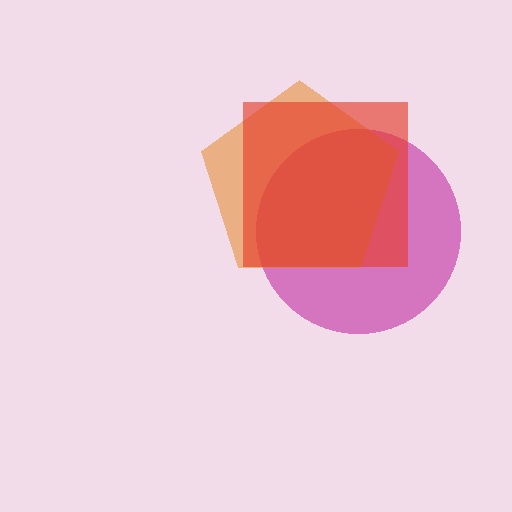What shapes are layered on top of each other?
The layered shapes are: a magenta circle, an orange pentagon, a red square.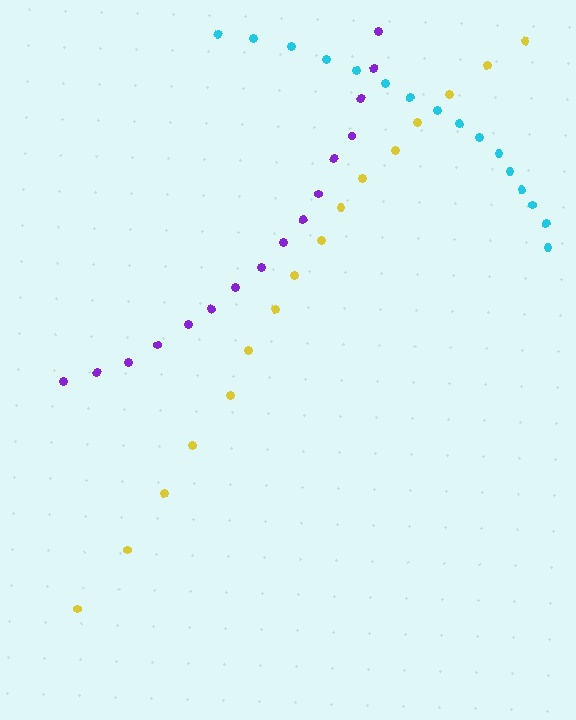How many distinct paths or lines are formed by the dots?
There are 3 distinct paths.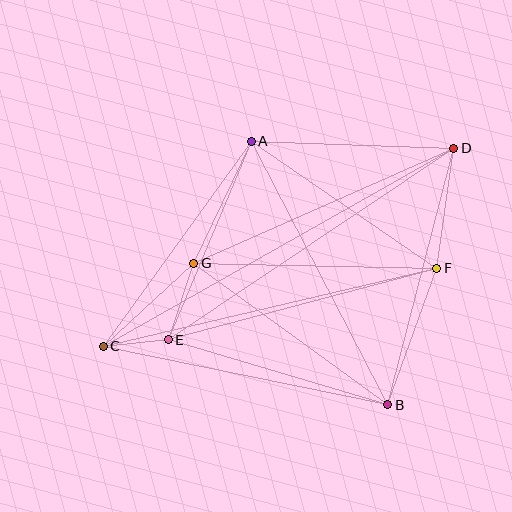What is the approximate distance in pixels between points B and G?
The distance between B and G is approximately 240 pixels.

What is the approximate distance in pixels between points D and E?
The distance between D and E is approximately 344 pixels.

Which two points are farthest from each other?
Points C and D are farthest from each other.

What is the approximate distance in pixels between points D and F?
The distance between D and F is approximately 121 pixels.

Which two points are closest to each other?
Points C and E are closest to each other.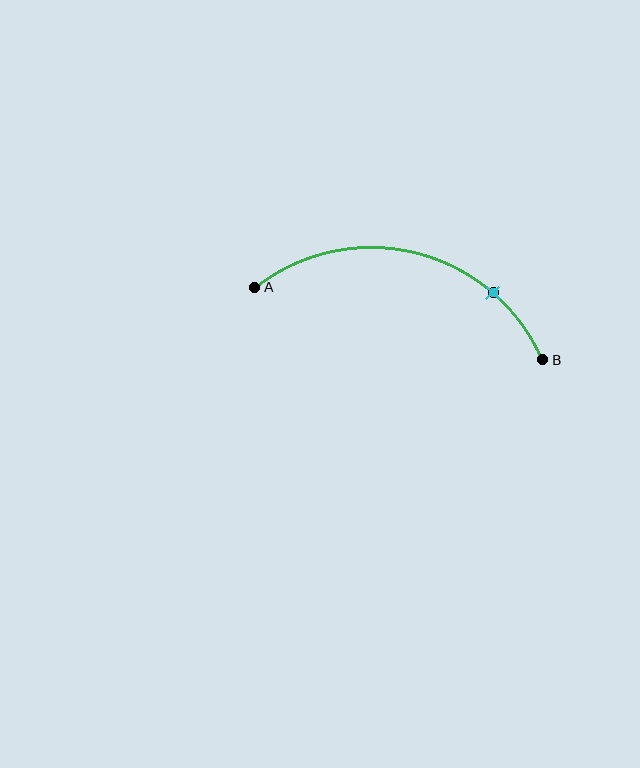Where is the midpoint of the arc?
The arc midpoint is the point on the curve farthest from the straight line joining A and B. It sits above that line.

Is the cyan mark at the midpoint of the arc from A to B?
No. The cyan mark lies on the arc but is closer to endpoint B. The arc midpoint would be at the point on the curve equidistant along the arc from both A and B.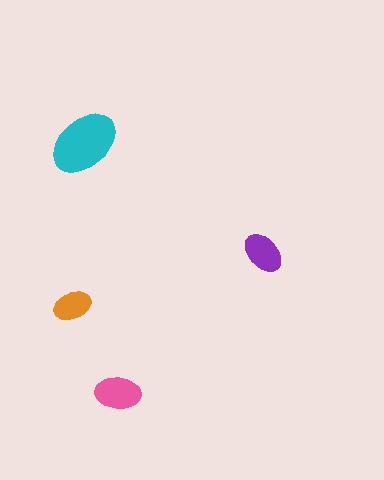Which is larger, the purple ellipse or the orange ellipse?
The purple one.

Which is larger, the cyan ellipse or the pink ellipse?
The cyan one.